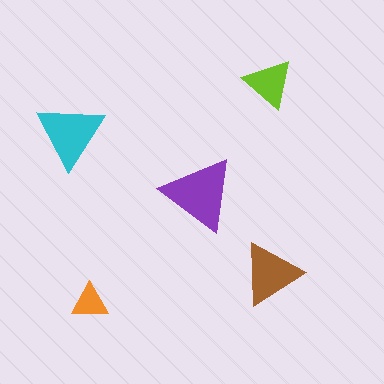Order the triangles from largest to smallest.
the purple one, the cyan one, the brown one, the lime one, the orange one.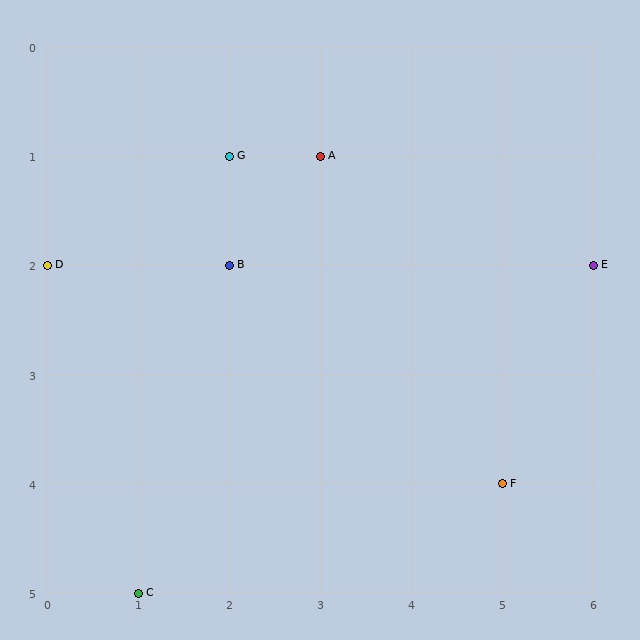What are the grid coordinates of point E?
Point E is at grid coordinates (6, 2).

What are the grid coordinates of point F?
Point F is at grid coordinates (5, 4).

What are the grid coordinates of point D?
Point D is at grid coordinates (0, 2).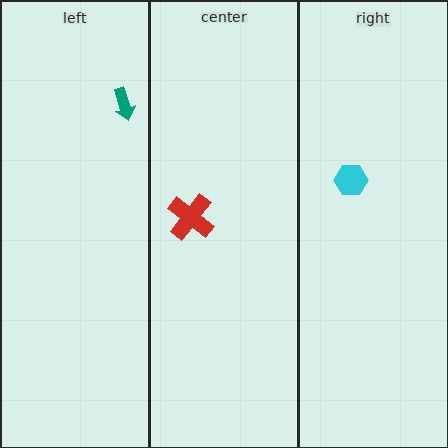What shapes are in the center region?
The red cross.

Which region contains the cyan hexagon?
The right region.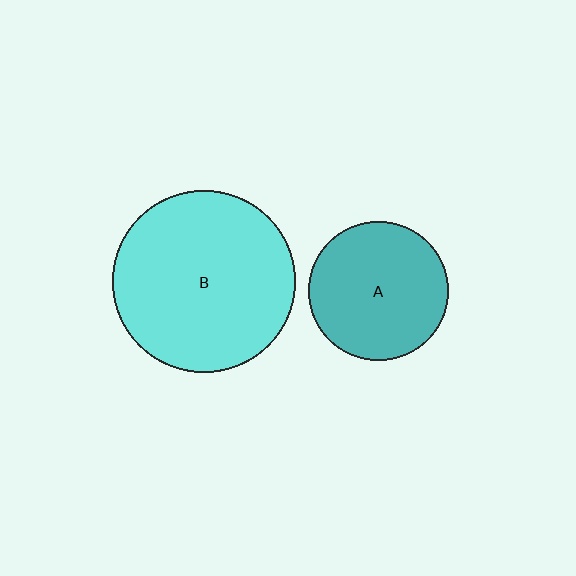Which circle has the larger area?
Circle B (cyan).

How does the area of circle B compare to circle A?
Approximately 1.7 times.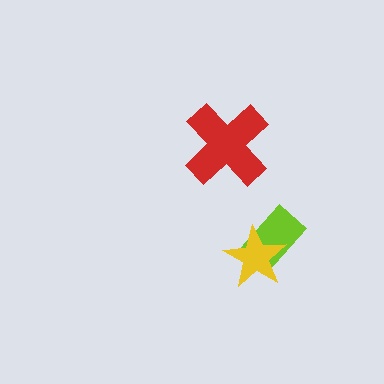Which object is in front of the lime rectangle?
The yellow star is in front of the lime rectangle.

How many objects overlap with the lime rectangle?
1 object overlaps with the lime rectangle.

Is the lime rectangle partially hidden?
Yes, it is partially covered by another shape.